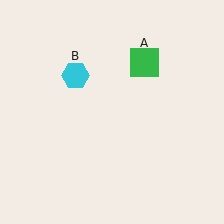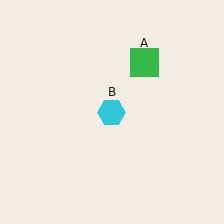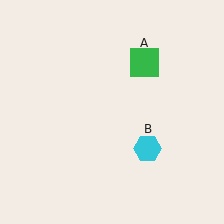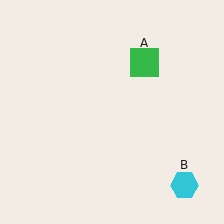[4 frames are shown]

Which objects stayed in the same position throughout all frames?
Green square (object A) remained stationary.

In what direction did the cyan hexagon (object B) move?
The cyan hexagon (object B) moved down and to the right.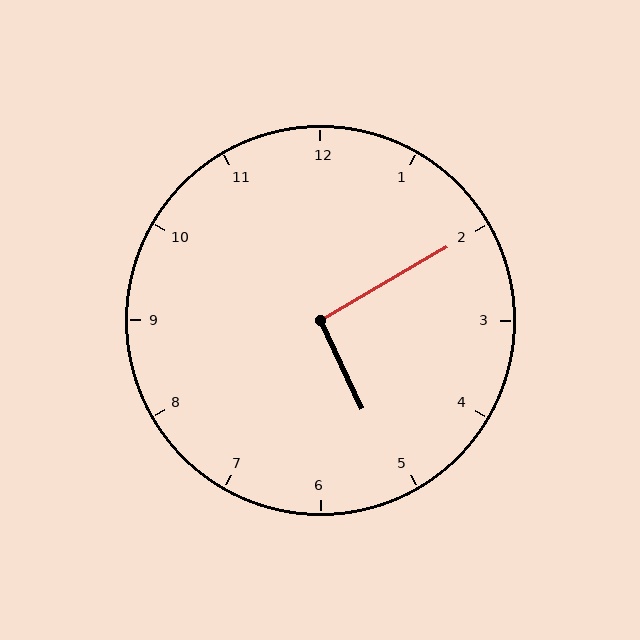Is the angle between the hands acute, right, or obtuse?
It is right.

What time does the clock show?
5:10.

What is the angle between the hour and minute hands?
Approximately 95 degrees.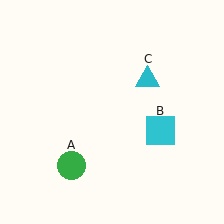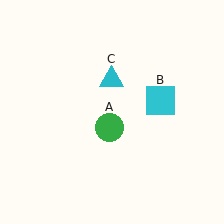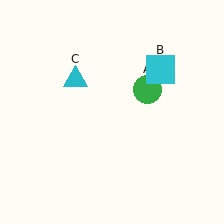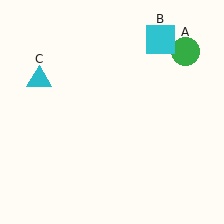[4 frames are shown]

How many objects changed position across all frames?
3 objects changed position: green circle (object A), cyan square (object B), cyan triangle (object C).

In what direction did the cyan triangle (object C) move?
The cyan triangle (object C) moved left.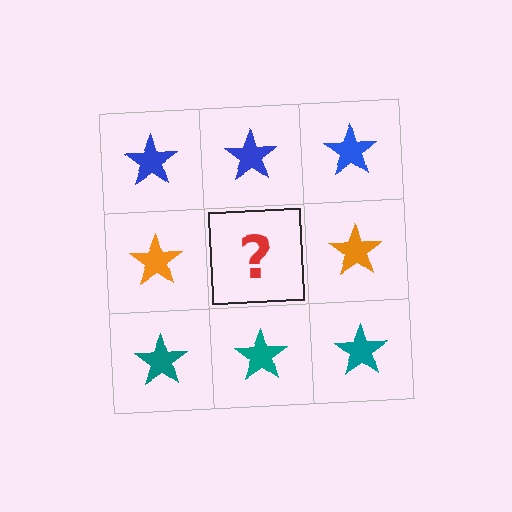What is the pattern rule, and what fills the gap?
The rule is that each row has a consistent color. The gap should be filled with an orange star.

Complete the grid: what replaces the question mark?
The question mark should be replaced with an orange star.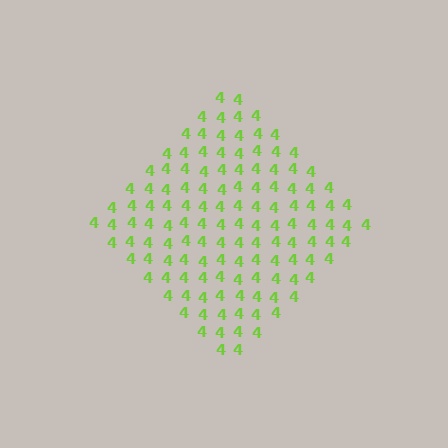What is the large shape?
The large shape is a diamond.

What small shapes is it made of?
It is made of small digit 4's.